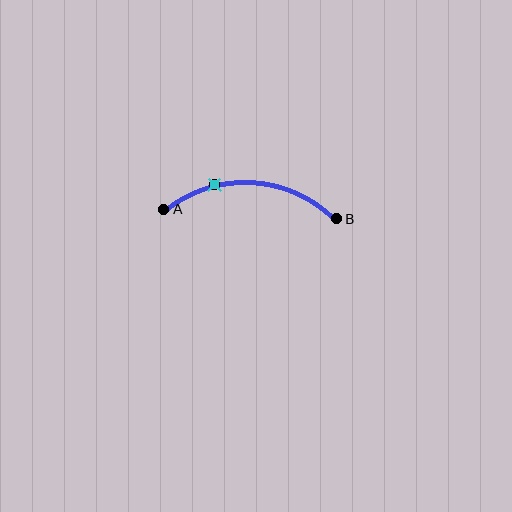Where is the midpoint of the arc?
The arc midpoint is the point on the curve farthest from the straight line joining A and B. It sits above that line.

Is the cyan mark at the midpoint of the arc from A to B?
No. The cyan mark lies on the arc but is closer to endpoint A. The arc midpoint would be at the point on the curve equidistant along the arc from both A and B.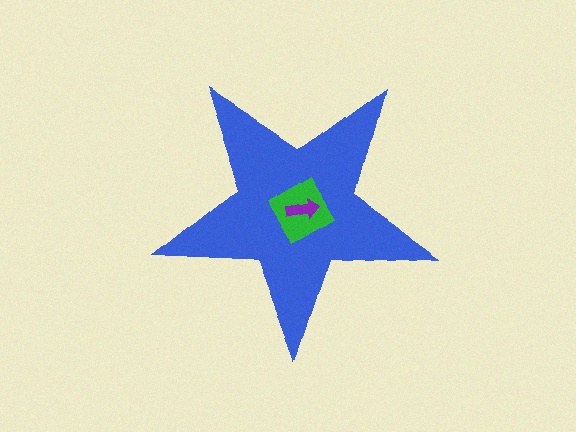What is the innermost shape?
The purple arrow.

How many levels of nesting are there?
3.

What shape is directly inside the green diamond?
The purple arrow.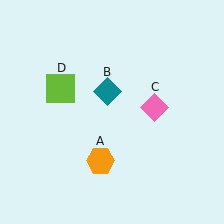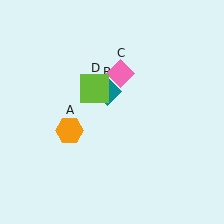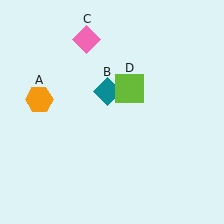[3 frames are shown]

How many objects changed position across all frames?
3 objects changed position: orange hexagon (object A), pink diamond (object C), lime square (object D).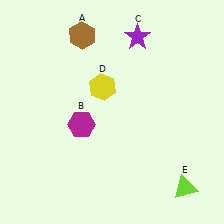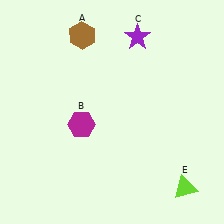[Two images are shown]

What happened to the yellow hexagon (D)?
The yellow hexagon (D) was removed in Image 2. It was in the top-left area of Image 1.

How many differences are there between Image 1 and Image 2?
There is 1 difference between the two images.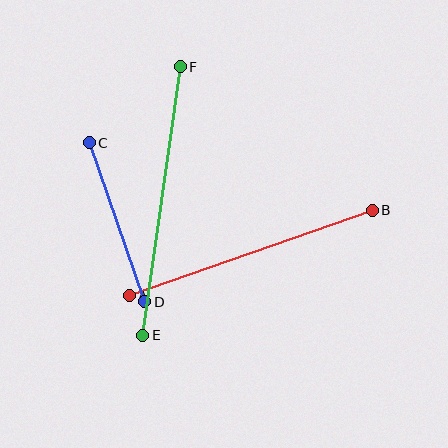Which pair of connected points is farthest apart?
Points E and F are farthest apart.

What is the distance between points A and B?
The distance is approximately 258 pixels.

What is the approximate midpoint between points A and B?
The midpoint is at approximately (251, 253) pixels.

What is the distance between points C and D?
The distance is approximately 168 pixels.